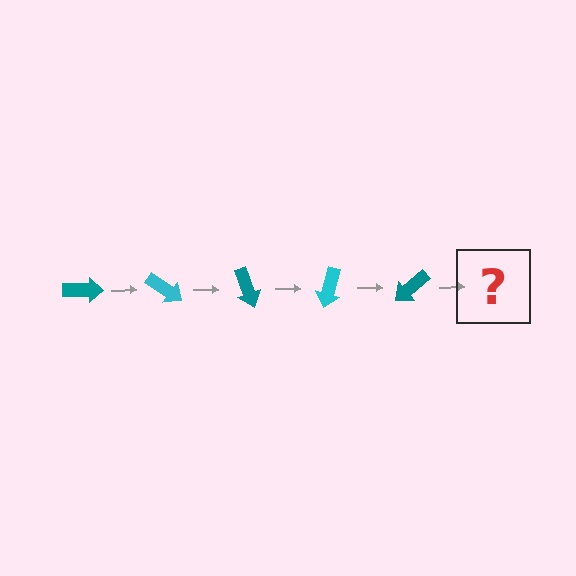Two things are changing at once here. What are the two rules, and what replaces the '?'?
The two rules are that it rotates 35 degrees each step and the color cycles through teal and cyan. The '?' should be a cyan arrow, rotated 175 degrees from the start.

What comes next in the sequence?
The next element should be a cyan arrow, rotated 175 degrees from the start.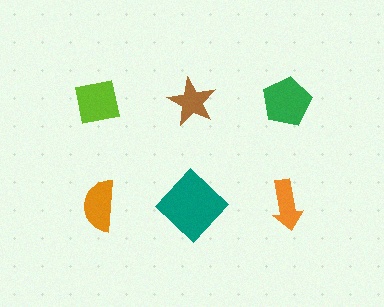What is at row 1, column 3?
A green pentagon.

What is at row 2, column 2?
A teal diamond.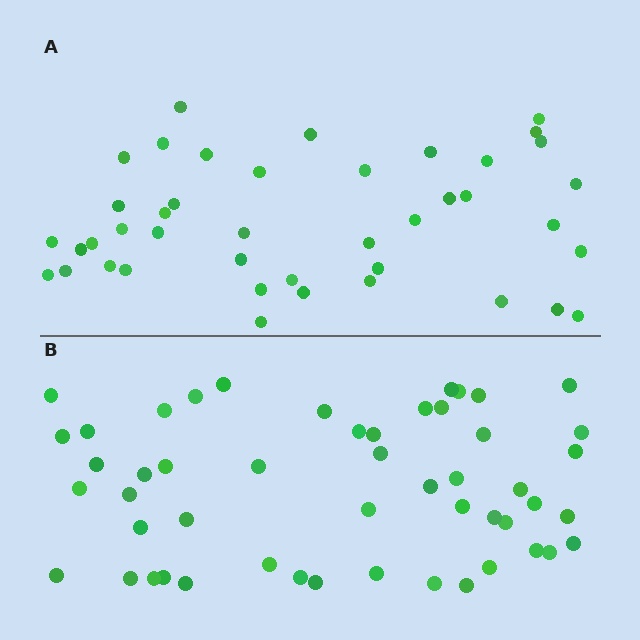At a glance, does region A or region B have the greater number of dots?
Region B (the bottom region) has more dots.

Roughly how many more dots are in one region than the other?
Region B has roughly 8 or so more dots than region A.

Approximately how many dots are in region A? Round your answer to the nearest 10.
About 40 dots. (The exact count is 42, which rounds to 40.)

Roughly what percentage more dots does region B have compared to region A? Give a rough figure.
About 20% more.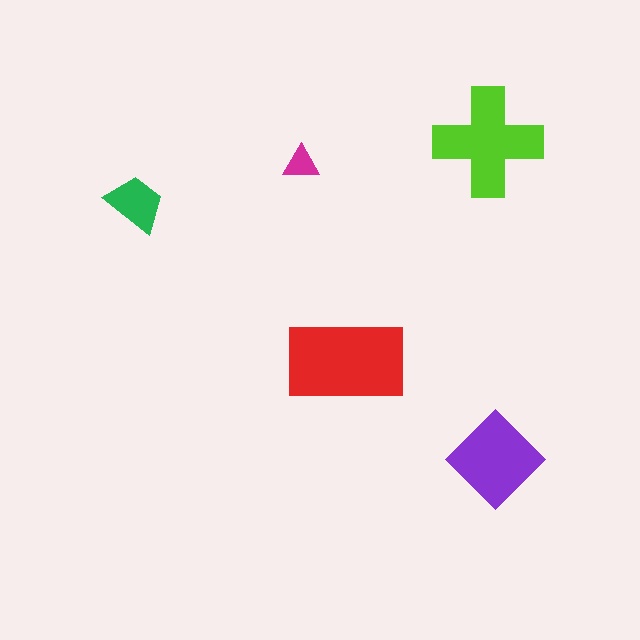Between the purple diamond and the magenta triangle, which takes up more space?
The purple diamond.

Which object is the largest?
The red rectangle.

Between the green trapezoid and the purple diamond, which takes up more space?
The purple diamond.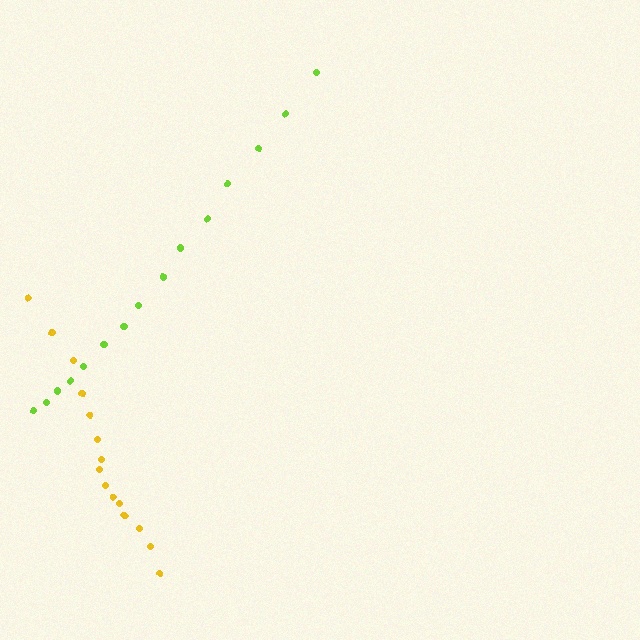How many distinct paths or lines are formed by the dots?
There are 2 distinct paths.